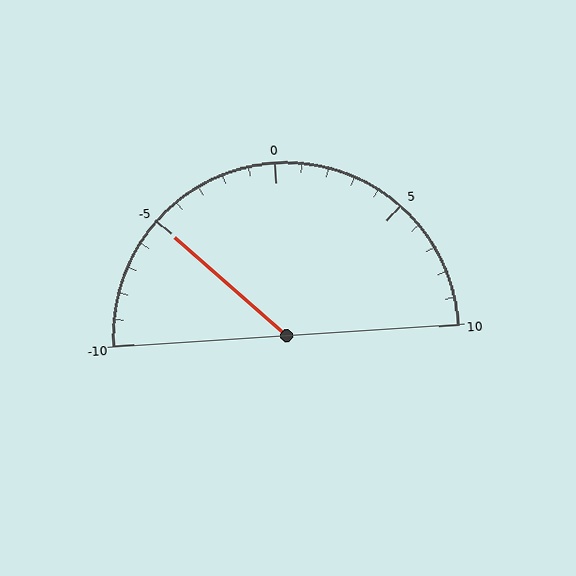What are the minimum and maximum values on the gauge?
The gauge ranges from -10 to 10.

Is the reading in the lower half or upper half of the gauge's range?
The reading is in the lower half of the range (-10 to 10).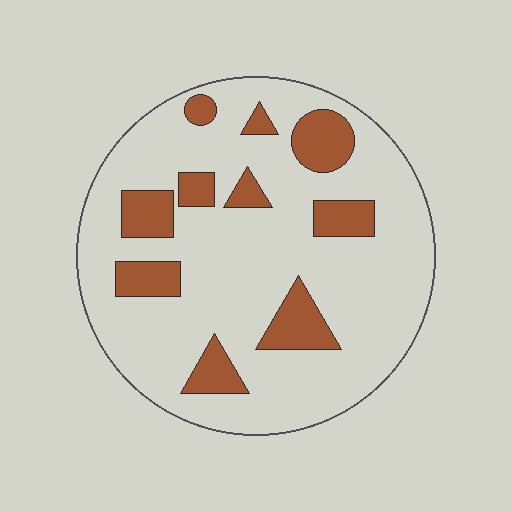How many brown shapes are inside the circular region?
10.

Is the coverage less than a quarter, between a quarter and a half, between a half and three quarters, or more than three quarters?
Less than a quarter.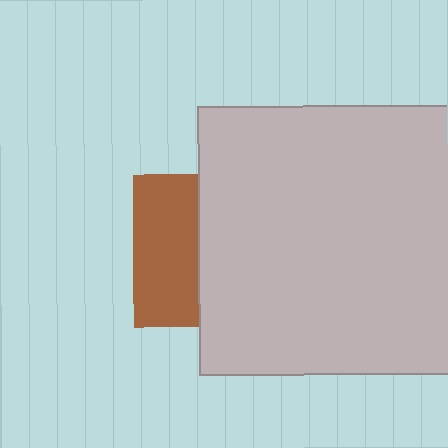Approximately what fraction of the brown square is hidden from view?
Roughly 58% of the brown square is hidden behind the light gray square.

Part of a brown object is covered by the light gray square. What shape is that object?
It is a square.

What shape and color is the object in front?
The object in front is a light gray square.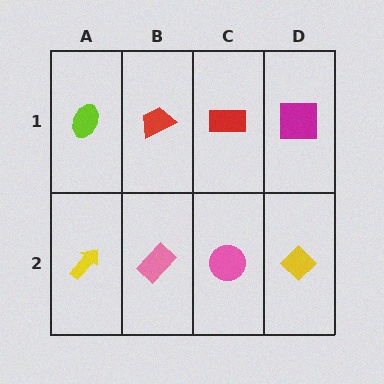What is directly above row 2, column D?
A magenta square.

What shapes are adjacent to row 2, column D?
A magenta square (row 1, column D), a pink circle (row 2, column C).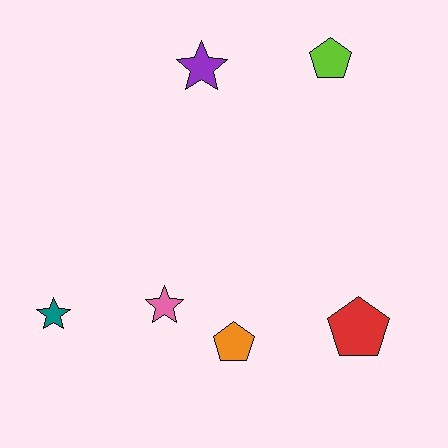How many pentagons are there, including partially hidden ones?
There are 3 pentagons.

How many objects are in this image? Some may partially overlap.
There are 6 objects.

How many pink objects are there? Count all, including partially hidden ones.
There is 1 pink object.